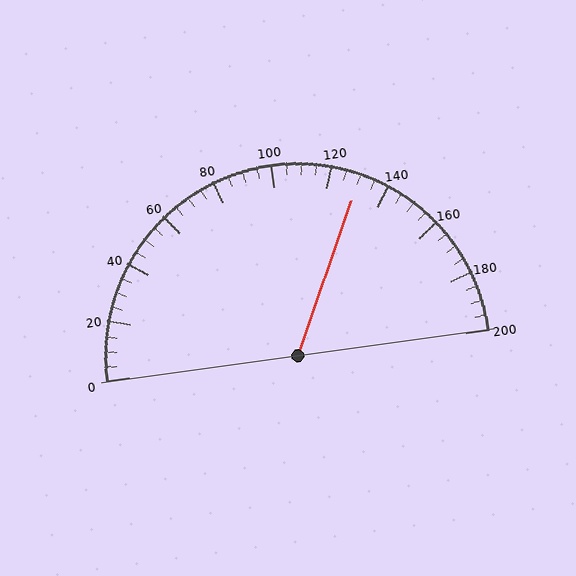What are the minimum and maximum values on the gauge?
The gauge ranges from 0 to 200.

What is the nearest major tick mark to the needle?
The nearest major tick mark is 120.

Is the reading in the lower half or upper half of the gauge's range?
The reading is in the upper half of the range (0 to 200).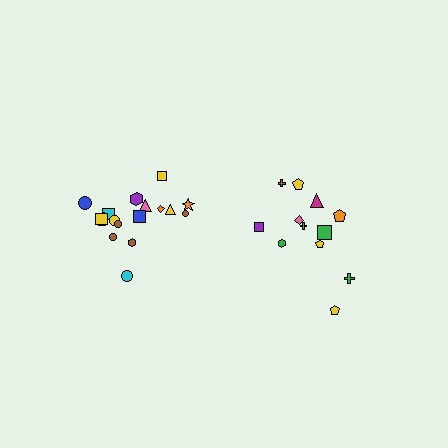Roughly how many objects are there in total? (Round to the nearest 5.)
Roughly 30 objects in total.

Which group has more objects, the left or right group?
The left group.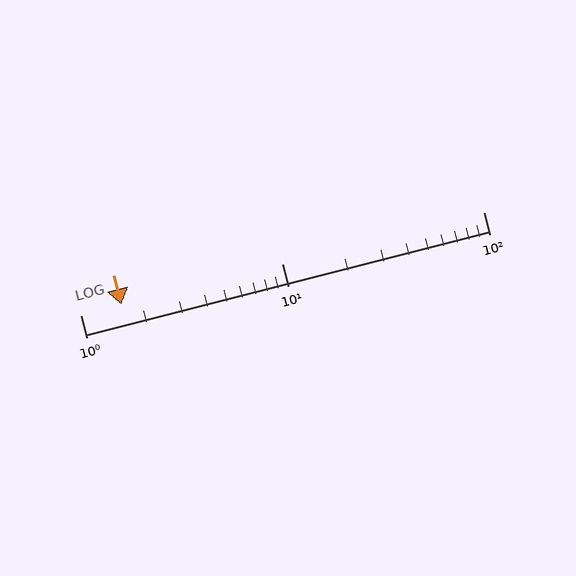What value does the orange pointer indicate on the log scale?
The pointer indicates approximately 1.6.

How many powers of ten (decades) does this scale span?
The scale spans 2 decades, from 1 to 100.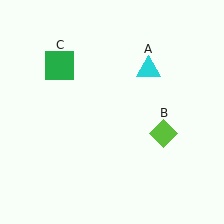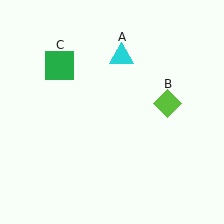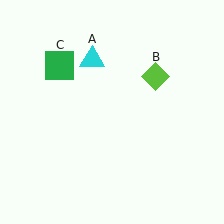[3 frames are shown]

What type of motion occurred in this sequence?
The cyan triangle (object A), lime diamond (object B) rotated counterclockwise around the center of the scene.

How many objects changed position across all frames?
2 objects changed position: cyan triangle (object A), lime diamond (object B).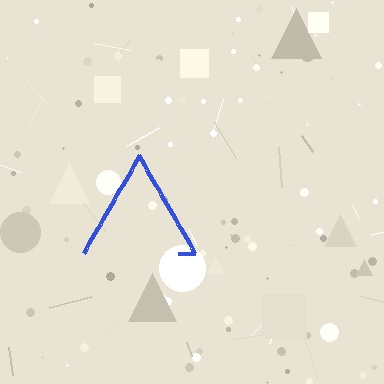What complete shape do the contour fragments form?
The contour fragments form a triangle.